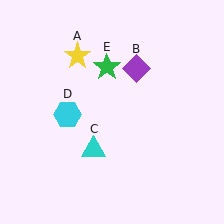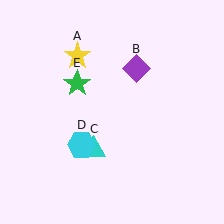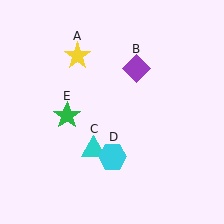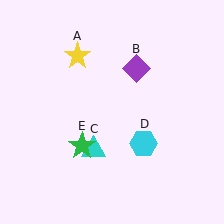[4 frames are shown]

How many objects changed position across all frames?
2 objects changed position: cyan hexagon (object D), green star (object E).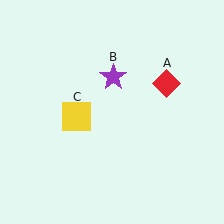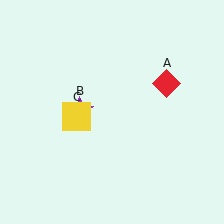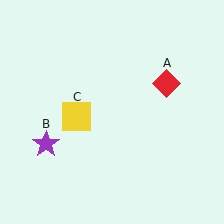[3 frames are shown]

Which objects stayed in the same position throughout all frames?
Red diamond (object A) and yellow square (object C) remained stationary.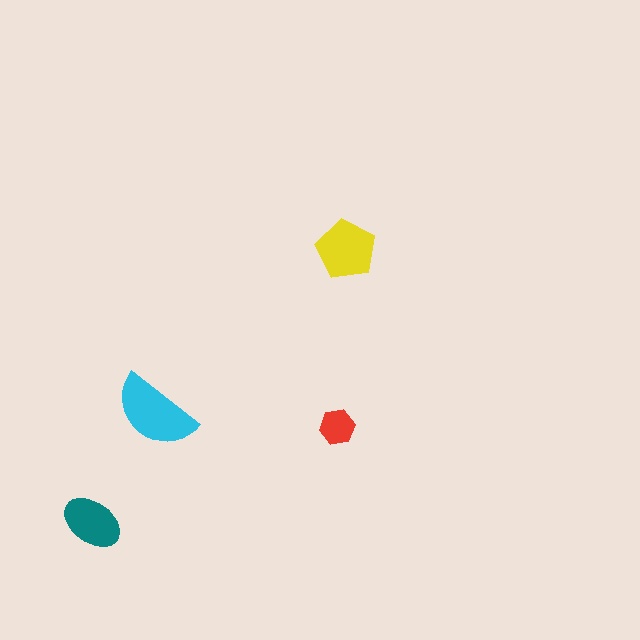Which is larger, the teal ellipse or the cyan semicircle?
The cyan semicircle.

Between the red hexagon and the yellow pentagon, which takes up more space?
The yellow pentagon.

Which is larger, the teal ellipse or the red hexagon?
The teal ellipse.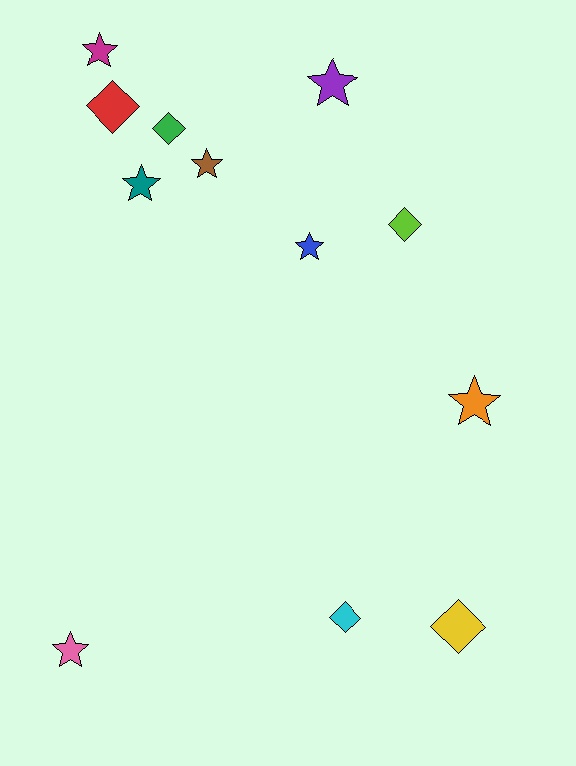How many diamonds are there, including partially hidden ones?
There are 5 diamonds.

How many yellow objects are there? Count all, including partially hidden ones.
There is 1 yellow object.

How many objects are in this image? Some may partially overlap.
There are 12 objects.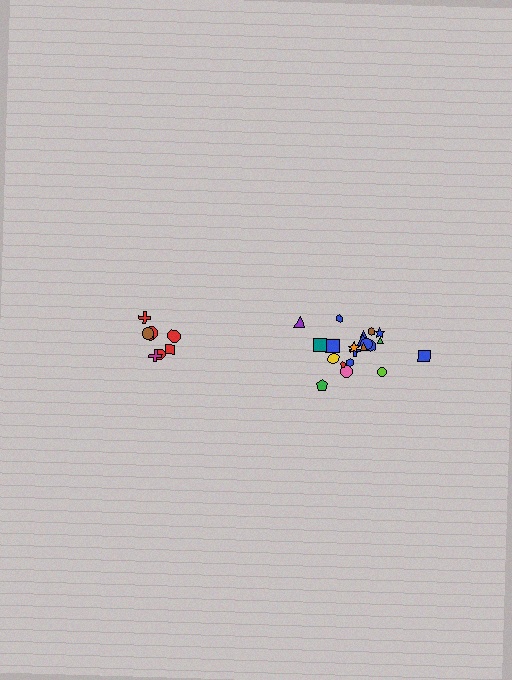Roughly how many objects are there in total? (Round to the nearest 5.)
Roughly 30 objects in total.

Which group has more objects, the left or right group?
The right group.